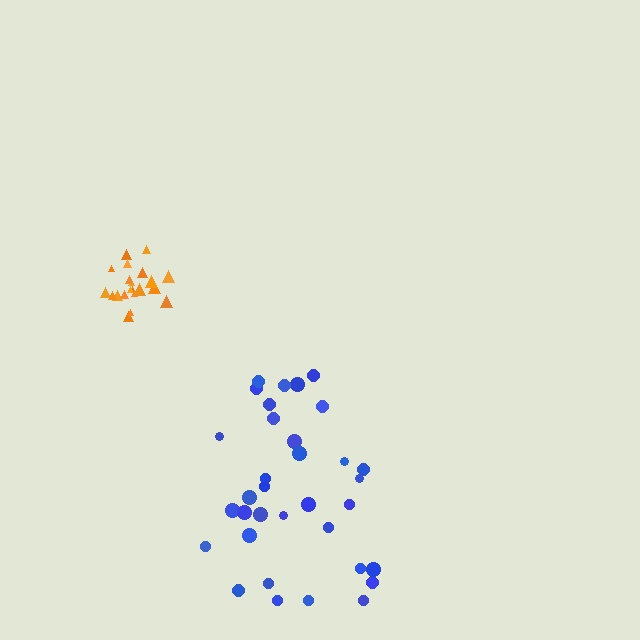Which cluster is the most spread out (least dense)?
Blue.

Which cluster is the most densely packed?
Orange.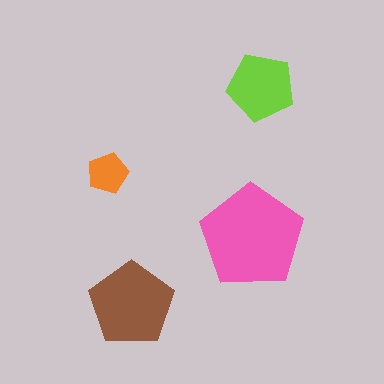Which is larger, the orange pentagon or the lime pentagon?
The lime one.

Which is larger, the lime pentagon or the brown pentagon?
The brown one.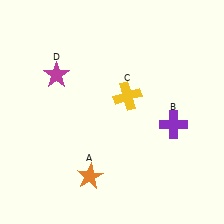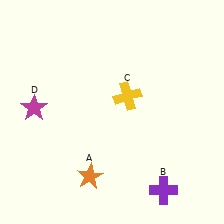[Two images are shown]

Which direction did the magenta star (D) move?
The magenta star (D) moved down.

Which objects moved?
The objects that moved are: the purple cross (B), the magenta star (D).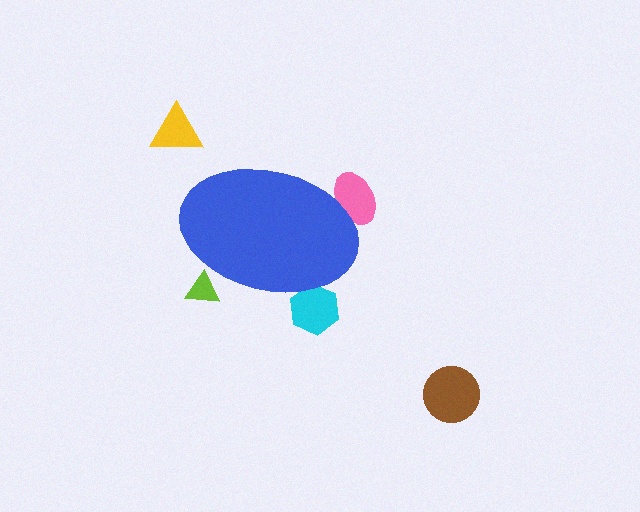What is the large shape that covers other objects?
A blue ellipse.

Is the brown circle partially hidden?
No, the brown circle is fully visible.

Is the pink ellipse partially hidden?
Yes, the pink ellipse is partially hidden behind the blue ellipse.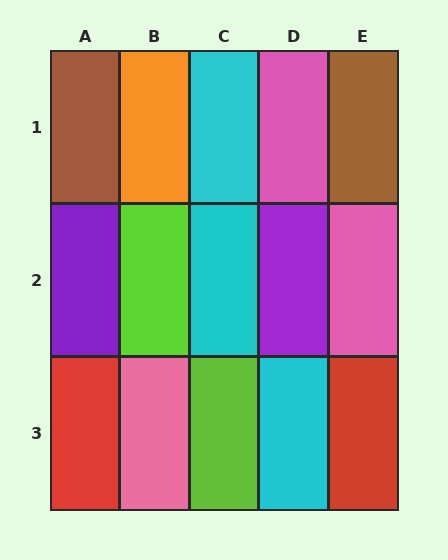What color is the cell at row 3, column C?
Lime.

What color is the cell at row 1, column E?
Brown.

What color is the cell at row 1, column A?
Brown.